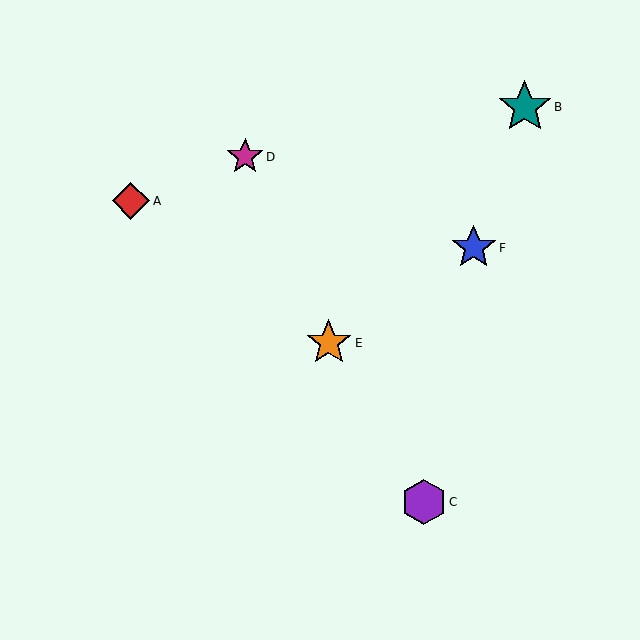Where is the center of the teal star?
The center of the teal star is at (525, 107).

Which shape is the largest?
The teal star (labeled B) is the largest.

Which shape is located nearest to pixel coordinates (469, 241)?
The blue star (labeled F) at (474, 248) is nearest to that location.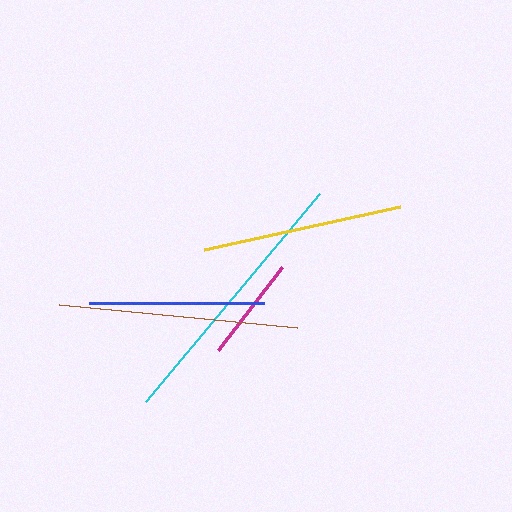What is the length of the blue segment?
The blue segment is approximately 175 pixels long.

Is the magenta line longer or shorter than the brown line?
The brown line is longer than the magenta line.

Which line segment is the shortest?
The magenta line is the shortest at approximately 105 pixels.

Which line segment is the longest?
The cyan line is the longest at approximately 271 pixels.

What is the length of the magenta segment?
The magenta segment is approximately 105 pixels long.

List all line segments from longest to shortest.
From longest to shortest: cyan, brown, yellow, blue, magenta.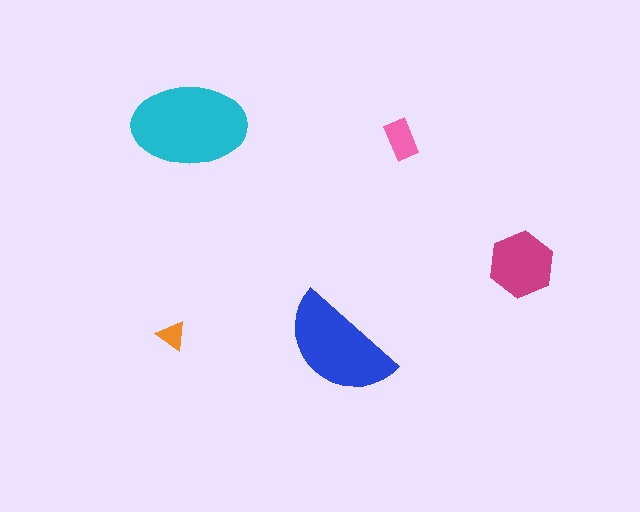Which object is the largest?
The cyan ellipse.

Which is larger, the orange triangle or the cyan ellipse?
The cyan ellipse.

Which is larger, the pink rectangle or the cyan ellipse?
The cyan ellipse.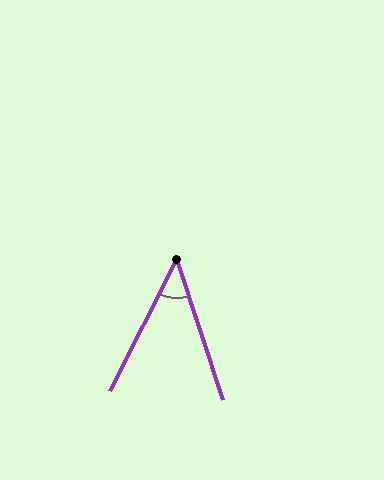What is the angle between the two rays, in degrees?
Approximately 45 degrees.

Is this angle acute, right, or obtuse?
It is acute.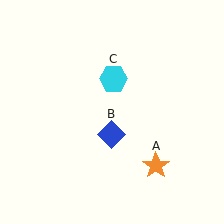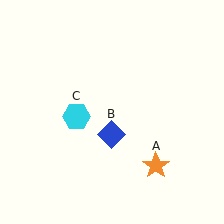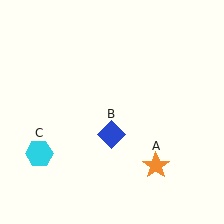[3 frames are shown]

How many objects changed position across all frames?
1 object changed position: cyan hexagon (object C).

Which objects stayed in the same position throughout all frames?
Orange star (object A) and blue diamond (object B) remained stationary.